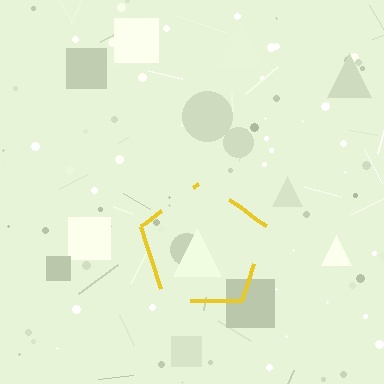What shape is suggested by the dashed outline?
The dashed outline suggests a pentagon.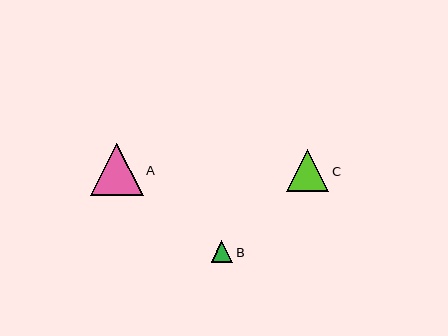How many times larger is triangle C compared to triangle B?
Triangle C is approximately 2.0 times the size of triangle B.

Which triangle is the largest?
Triangle A is the largest with a size of approximately 52 pixels.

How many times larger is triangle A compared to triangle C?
Triangle A is approximately 1.2 times the size of triangle C.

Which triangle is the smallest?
Triangle B is the smallest with a size of approximately 21 pixels.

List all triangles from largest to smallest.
From largest to smallest: A, C, B.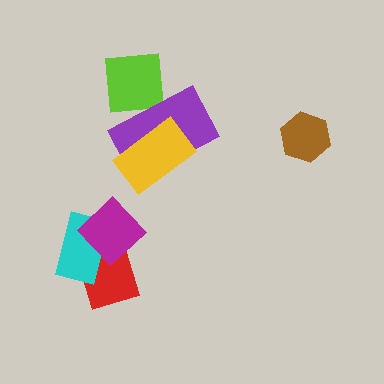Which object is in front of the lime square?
The purple rectangle is in front of the lime square.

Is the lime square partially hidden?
Yes, it is partially covered by another shape.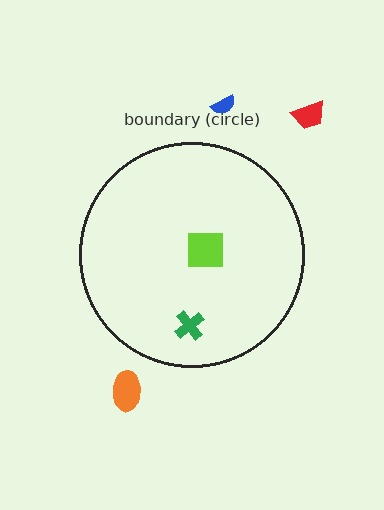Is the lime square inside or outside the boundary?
Inside.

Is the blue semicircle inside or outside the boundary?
Outside.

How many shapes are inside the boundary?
2 inside, 3 outside.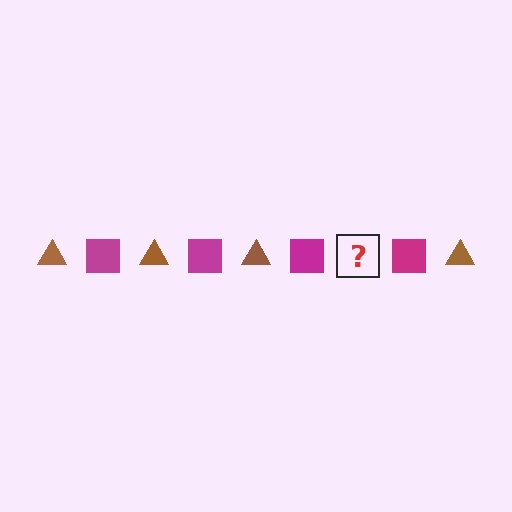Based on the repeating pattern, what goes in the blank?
The blank should be a brown triangle.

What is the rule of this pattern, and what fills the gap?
The rule is that the pattern alternates between brown triangle and magenta square. The gap should be filled with a brown triangle.